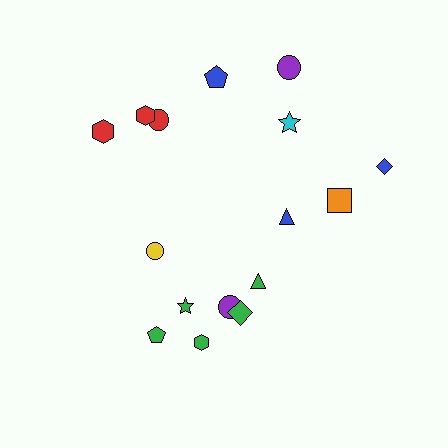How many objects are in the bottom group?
There are 6 objects.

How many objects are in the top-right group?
There are 6 objects.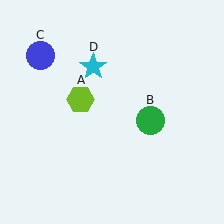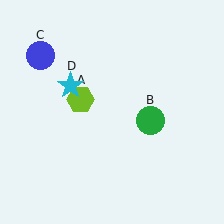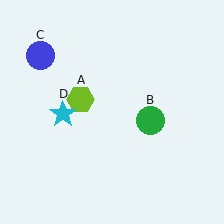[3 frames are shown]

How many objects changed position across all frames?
1 object changed position: cyan star (object D).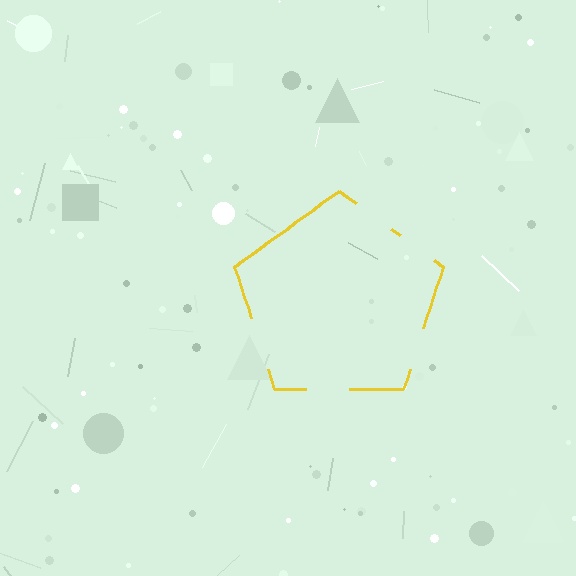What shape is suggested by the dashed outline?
The dashed outline suggests a pentagon.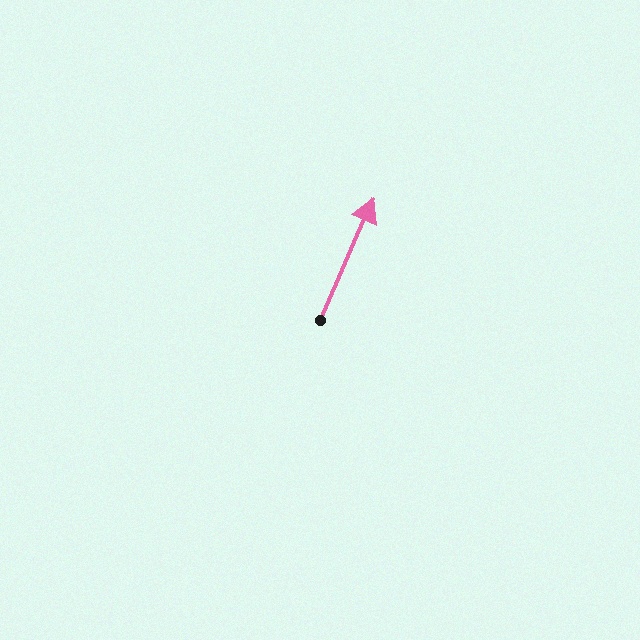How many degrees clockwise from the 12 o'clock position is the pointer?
Approximately 24 degrees.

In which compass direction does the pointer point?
Northeast.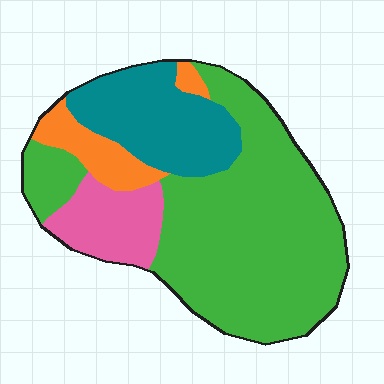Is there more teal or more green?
Green.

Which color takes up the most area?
Green, at roughly 60%.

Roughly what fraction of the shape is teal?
Teal takes up about one fifth (1/5) of the shape.